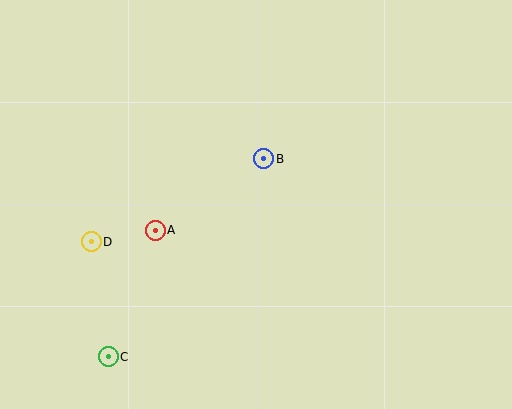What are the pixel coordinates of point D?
Point D is at (91, 242).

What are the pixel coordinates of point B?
Point B is at (264, 159).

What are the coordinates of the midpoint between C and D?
The midpoint between C and D is at (100, 299).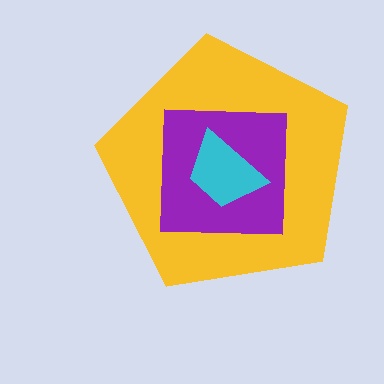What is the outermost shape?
The yellow pentagon.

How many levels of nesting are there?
3.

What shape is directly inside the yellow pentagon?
The purple square.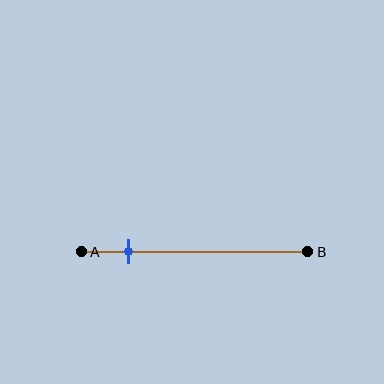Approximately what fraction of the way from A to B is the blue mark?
The blue mark is approximately 20% of the way from A to B.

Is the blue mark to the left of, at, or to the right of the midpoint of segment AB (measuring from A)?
The blue mark is to the left of the midpoint of segment AB.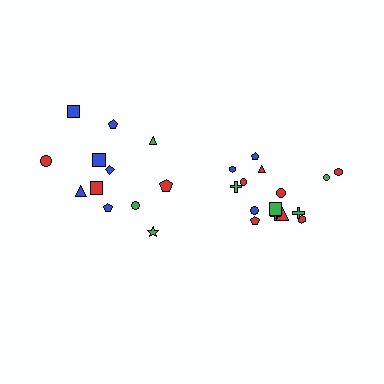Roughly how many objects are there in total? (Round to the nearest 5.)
Roughly 25 objects in total.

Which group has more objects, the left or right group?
The right group.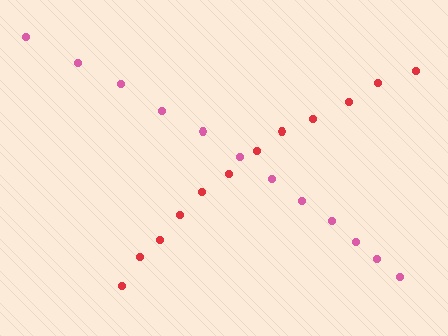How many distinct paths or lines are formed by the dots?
There are 2 distinct paths.